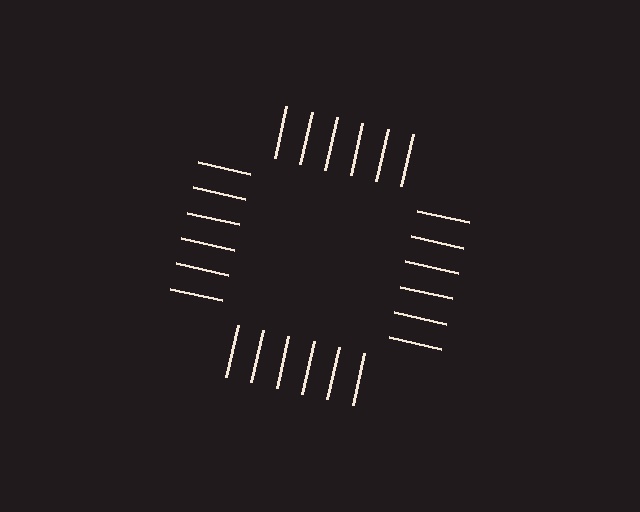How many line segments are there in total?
24 — 6 along each of the 4 edges.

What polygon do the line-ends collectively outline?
An illusory square — the line segments terminate on its edges but no continuous stroke is drawn.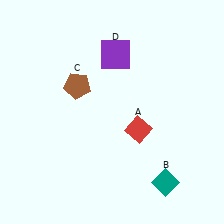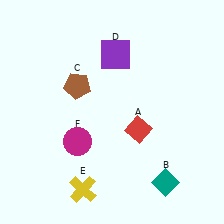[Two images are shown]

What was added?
A yellow cross (E), a magenta circle (F) were added in Image 2.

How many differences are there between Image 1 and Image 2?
There are 2 differences between the two images.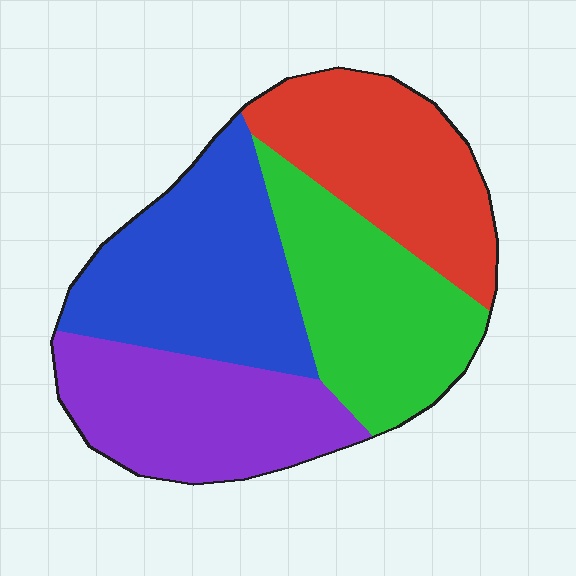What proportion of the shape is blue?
Blue covers 28% of the shape.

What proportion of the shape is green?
Green covers 25% of the shape.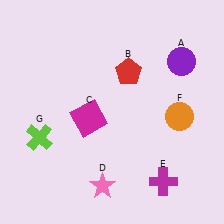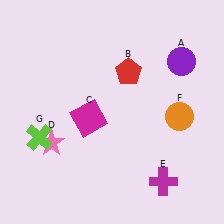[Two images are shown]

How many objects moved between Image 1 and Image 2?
1 object moved between the two images.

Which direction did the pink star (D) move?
The pink star (D) moved left.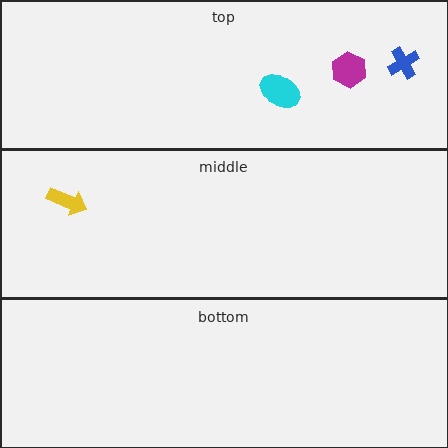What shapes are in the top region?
The magenta hexagon, the blue cross, the cyan ellipse.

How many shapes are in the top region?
3.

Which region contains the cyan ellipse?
The top region.